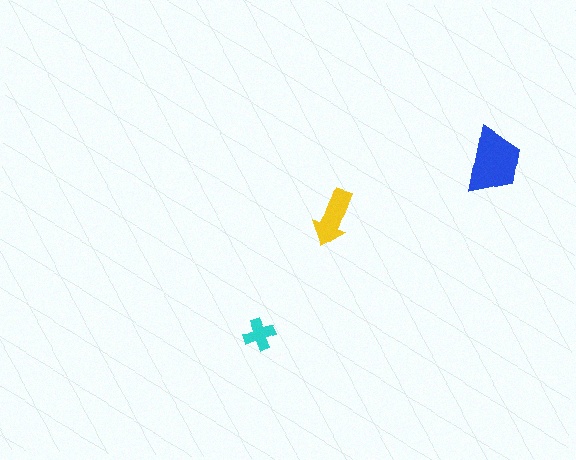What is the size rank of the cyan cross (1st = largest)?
3rd.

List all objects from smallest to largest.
The cyan cross, the yellow arrow, the blue trapezoid.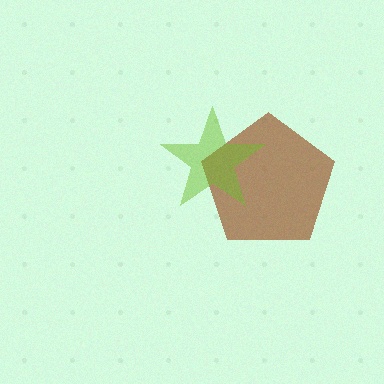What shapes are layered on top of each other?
The layered shapes are: a brown pentagon, a lime star.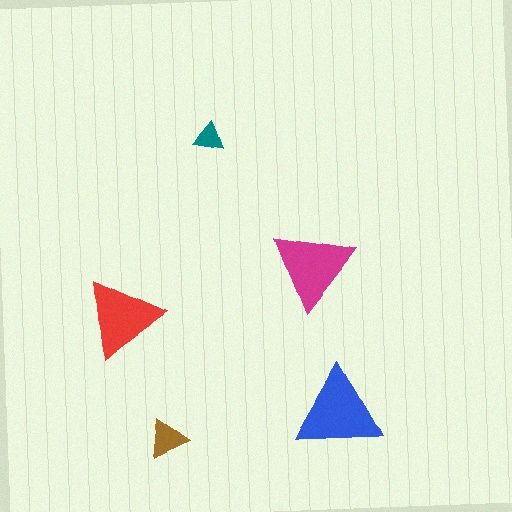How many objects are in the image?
There are 5 objects in the image.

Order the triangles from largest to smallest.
the blue one, the magenta one, the red one, the brown one, the teal one.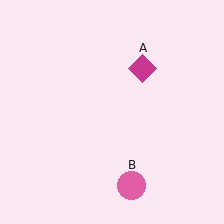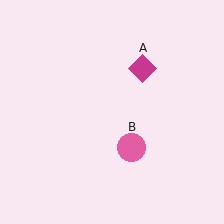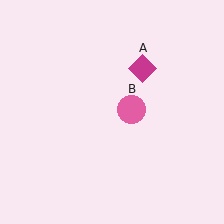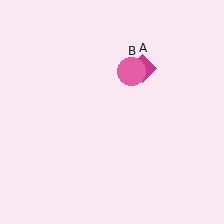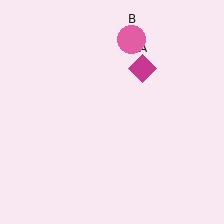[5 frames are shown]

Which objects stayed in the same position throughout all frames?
Magenta diamond (object A) remained stationary.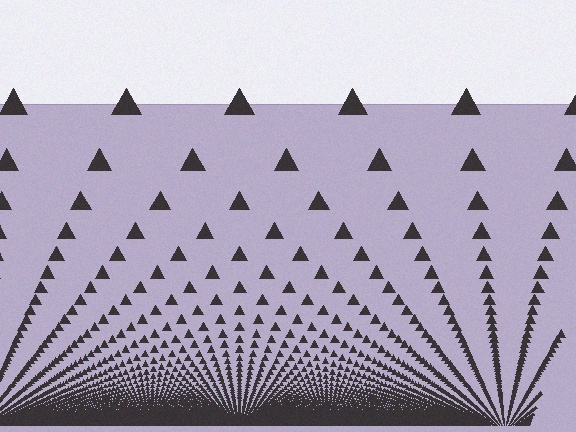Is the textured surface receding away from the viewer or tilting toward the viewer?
The surface appears to tilt toward the viewer. Texture elements get larger and sparser toward the top.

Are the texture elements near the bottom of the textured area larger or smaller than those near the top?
Smaller. The gradient is inverted — elements near the bottom are smaller and denser.